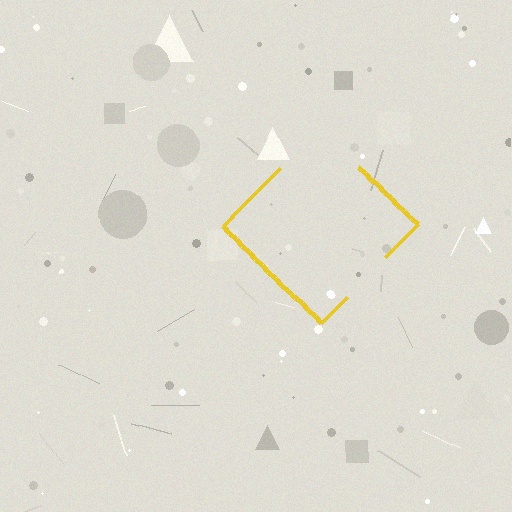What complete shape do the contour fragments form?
The contour fragments form a diamond.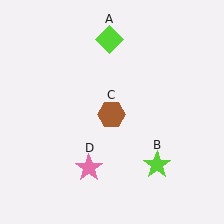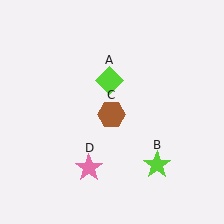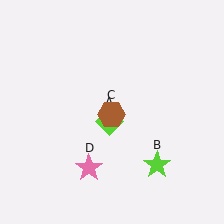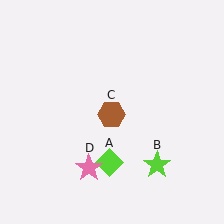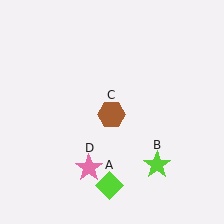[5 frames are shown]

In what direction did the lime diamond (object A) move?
The lime diamond (object A) moved down.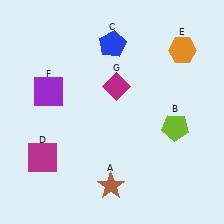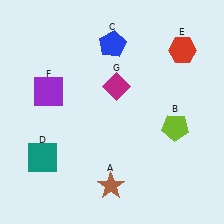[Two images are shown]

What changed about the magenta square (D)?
In Image 1, D is magenta. In Image 2, it changed to teal.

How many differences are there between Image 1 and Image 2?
There are 2 differences between the two images.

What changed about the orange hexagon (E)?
In Image 1, E is orange. In Image 2, it changed to red.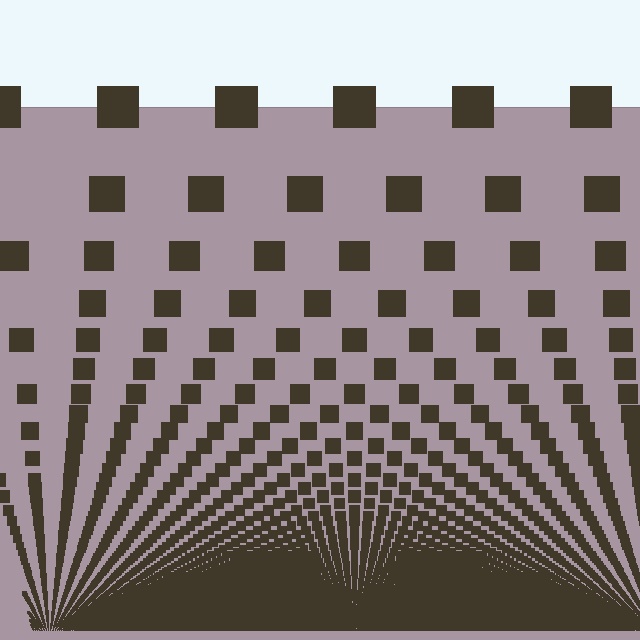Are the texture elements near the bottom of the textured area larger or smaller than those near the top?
Smaller. The gradient is inverted — elements near the bottom are smaller and denser.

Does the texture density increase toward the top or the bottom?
Density increases toward the bottom.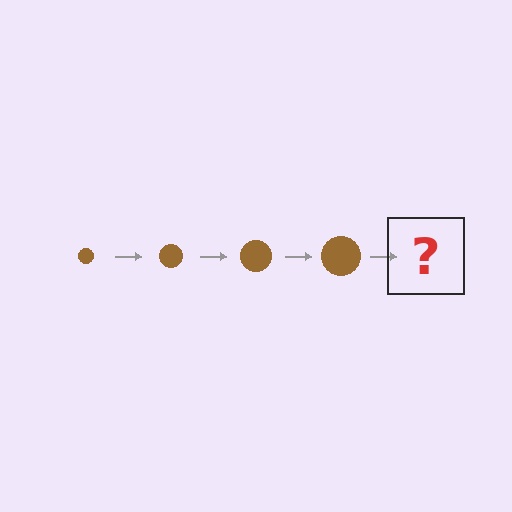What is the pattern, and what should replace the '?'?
The pattern is that the circle gets progressively larger each step. The '?' should be a brown circle, larger than the previous one.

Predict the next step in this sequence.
The next step is a brown circle, larger than the previous one.